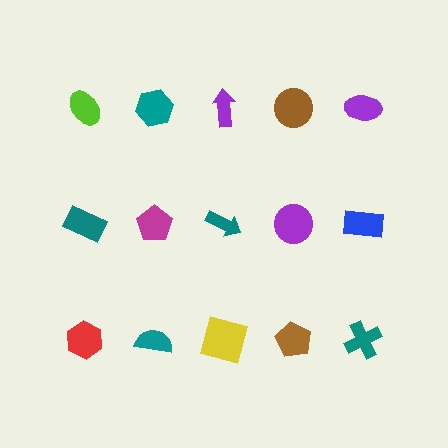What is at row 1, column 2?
A teal hexagon.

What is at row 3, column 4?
A brown pentagon.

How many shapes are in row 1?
5 shapes.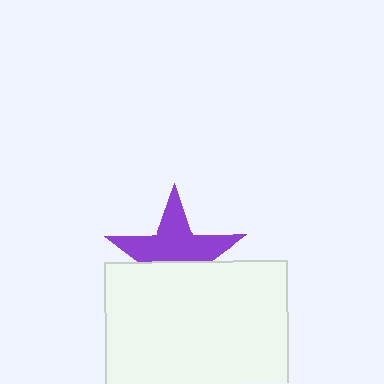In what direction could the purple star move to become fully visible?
The purple star could move up. That would shift it out from behind the white rectangle entirely.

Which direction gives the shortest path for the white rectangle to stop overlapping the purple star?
Moving down gives the shortest separation.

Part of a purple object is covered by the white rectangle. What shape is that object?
It is a star.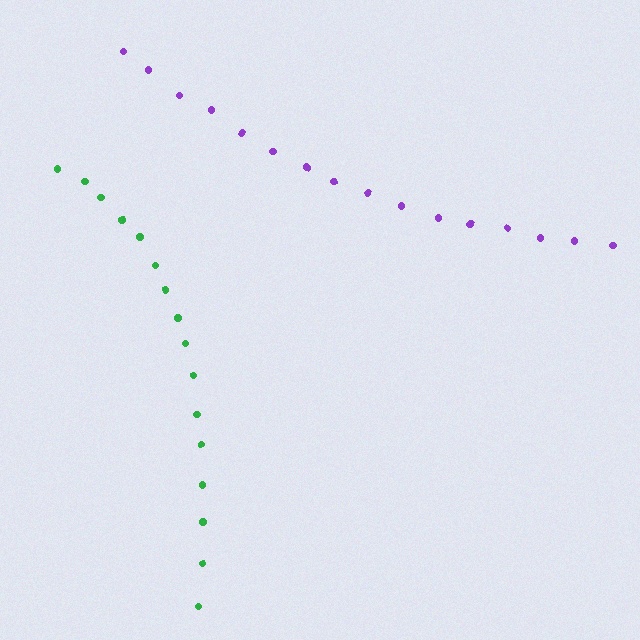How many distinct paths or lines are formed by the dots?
There are 2 distinct paths.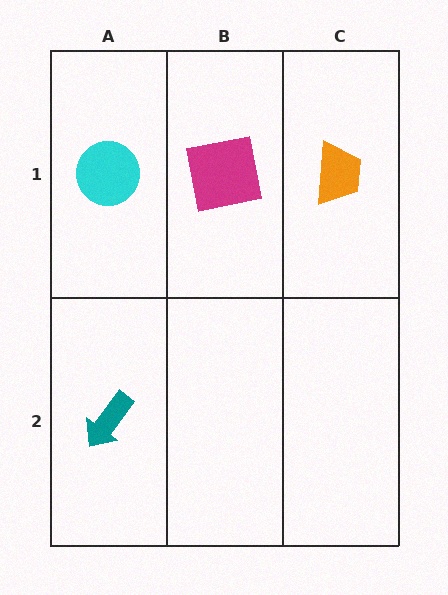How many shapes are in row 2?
1 shape.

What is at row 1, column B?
A magenta square.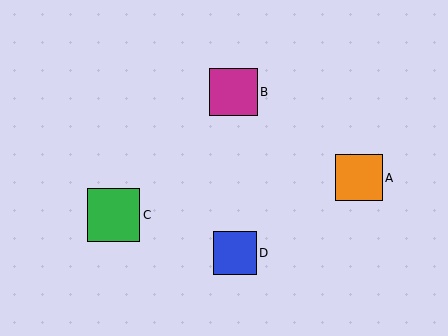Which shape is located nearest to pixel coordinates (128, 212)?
The green square (labeled C) at (114, 215) is nearest to that location.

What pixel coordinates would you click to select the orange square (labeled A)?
Click at (359, 178) to select the orange square A.